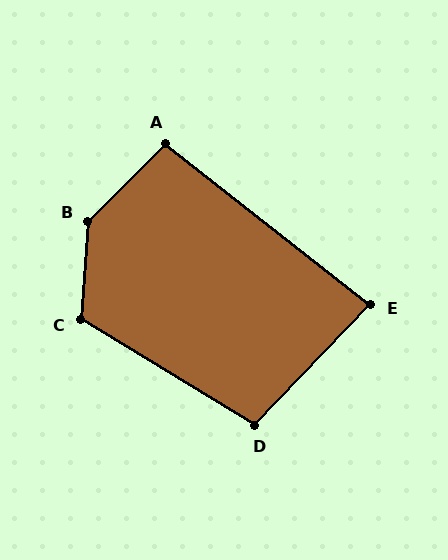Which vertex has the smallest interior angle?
E, at approximately 84 degrees.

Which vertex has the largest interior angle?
B, at approximately 139 degrees.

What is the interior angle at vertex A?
Approximately 97 degrees (obtuse).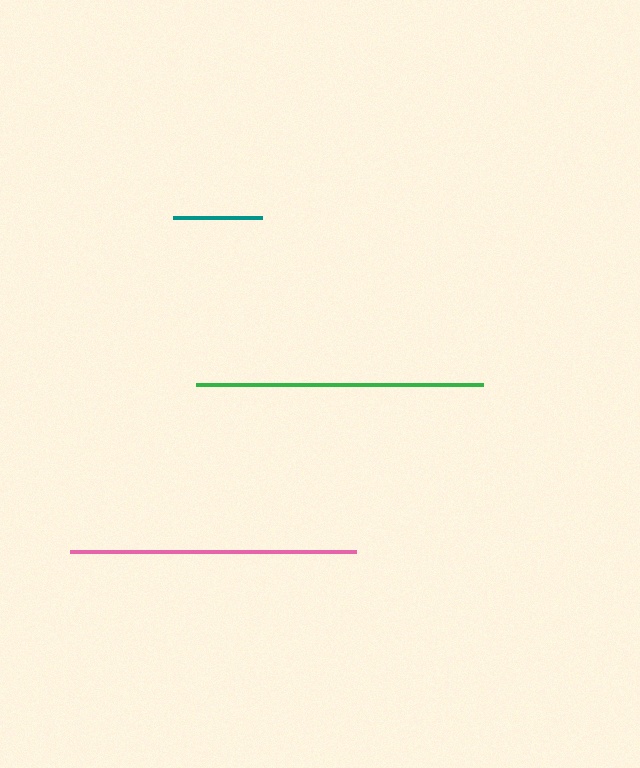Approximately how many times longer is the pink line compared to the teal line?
The pink line is approximately 3.2 times the length of the teal line.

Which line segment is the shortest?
The teal line is the shortest at approximately 89 pixels.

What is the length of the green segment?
The green segment is approximately 287 pixels long.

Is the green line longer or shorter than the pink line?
The green line is longer than the pink line.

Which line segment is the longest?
The green line is the longest at approximately 287 pixels.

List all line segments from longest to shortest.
From longest to shortest: green, pink, teal.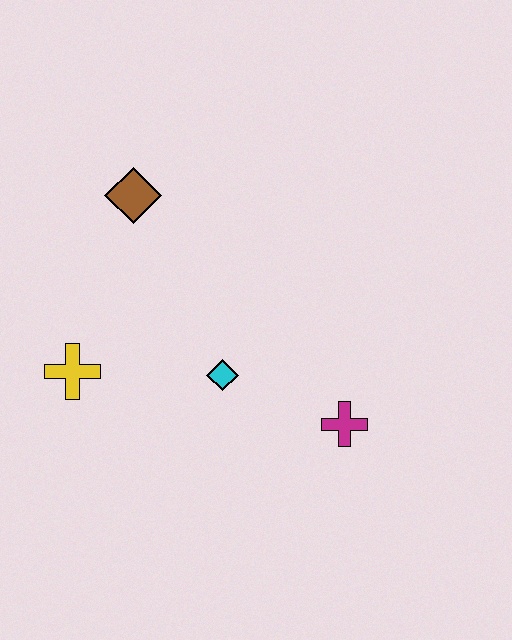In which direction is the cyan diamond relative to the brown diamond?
The cyan diamond is below the brown diamond.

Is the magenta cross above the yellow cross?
No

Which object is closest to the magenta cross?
The cyan diamond is closest to the magenta cross.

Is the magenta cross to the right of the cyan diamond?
Yes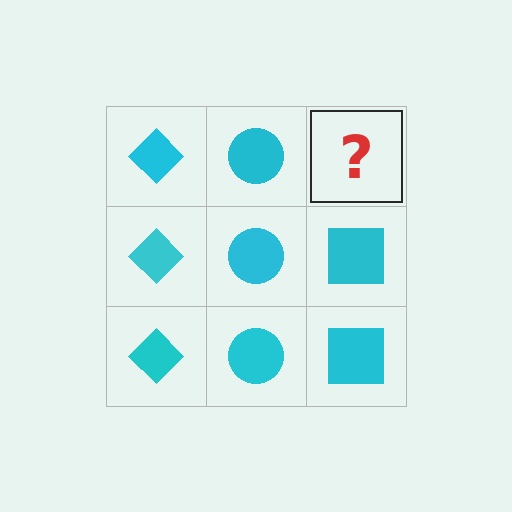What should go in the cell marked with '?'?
The missing cell should contain a cyan square.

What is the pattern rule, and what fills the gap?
The rule is that each column has a consistent shape. The gap should be filled with a cyan square.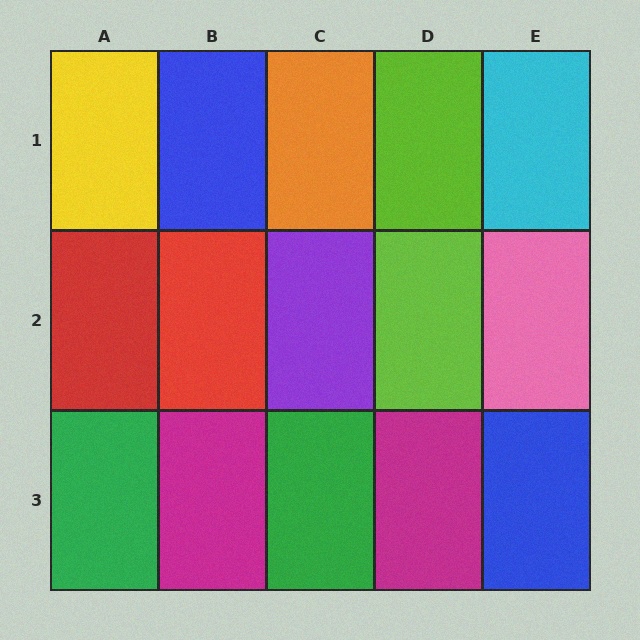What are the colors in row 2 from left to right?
Red, red, purple, lime, pink.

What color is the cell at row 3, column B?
Magenta.